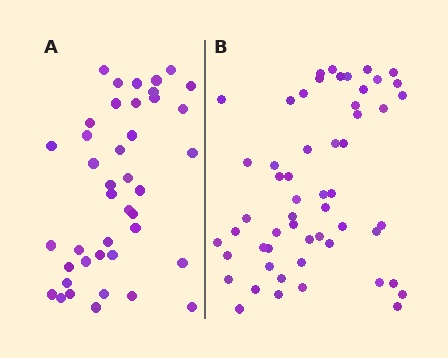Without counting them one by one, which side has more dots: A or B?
Region B (the right region) has more dots.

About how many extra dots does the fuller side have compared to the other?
Region B has approximately 15 more dots than region A.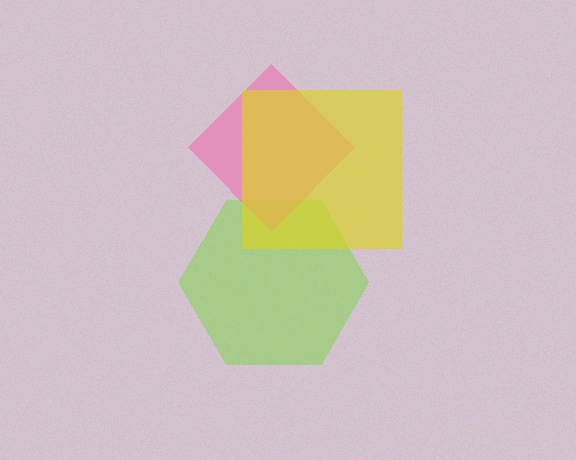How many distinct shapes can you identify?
There are 3 distinct shapes: a lime hexagon, a pink diamond, a yellow square.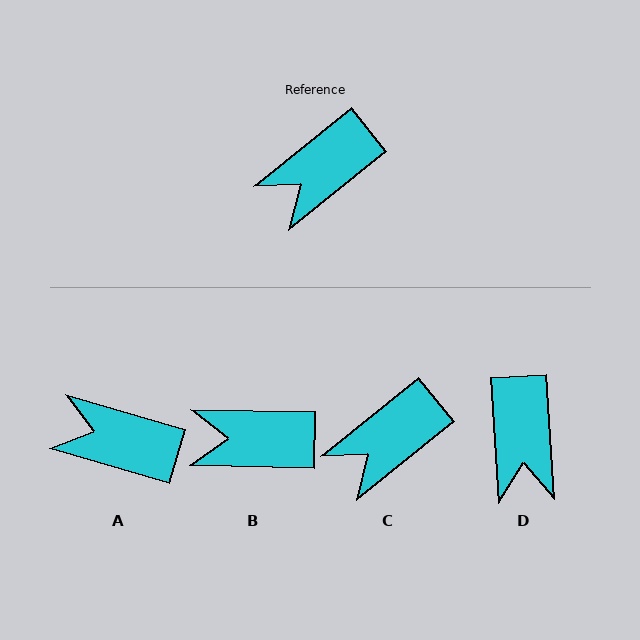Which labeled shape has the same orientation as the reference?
C.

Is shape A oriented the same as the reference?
No, it is off by about 55 degrees.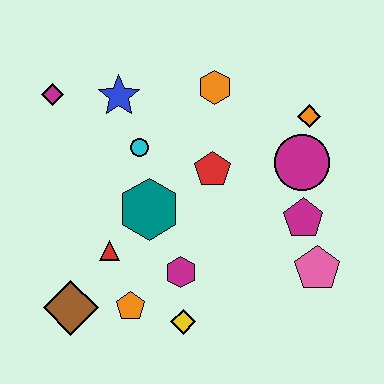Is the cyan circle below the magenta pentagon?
No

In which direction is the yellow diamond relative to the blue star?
The yellow diamond is below the blue star.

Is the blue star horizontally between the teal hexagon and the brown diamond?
Yes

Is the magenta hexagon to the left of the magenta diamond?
No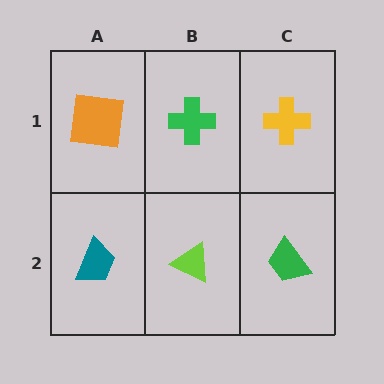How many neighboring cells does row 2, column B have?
3.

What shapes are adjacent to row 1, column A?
A teal trapezoid (row 2, column A), a green cross (row 1, column B).